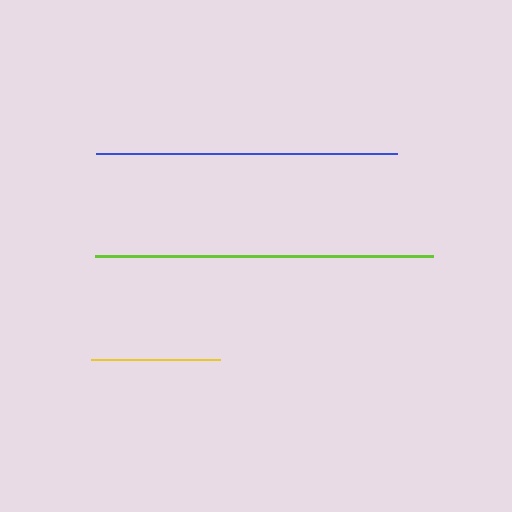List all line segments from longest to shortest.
From longest to shortest: lime, blue, yellow.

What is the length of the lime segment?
The lime segment is approximately 338 pixels long.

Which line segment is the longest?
The lime line is the longest at approximately 338 pixels.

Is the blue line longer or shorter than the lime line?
The lime line is longer than the blue line.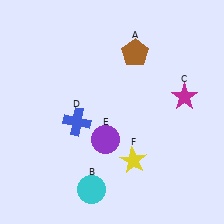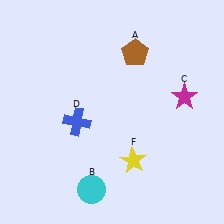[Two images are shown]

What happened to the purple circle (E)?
The purple circle (E) was removed in Image 2. It was in the bottom-left area of Image 1.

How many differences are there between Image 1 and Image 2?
There is 1 difference between the two images.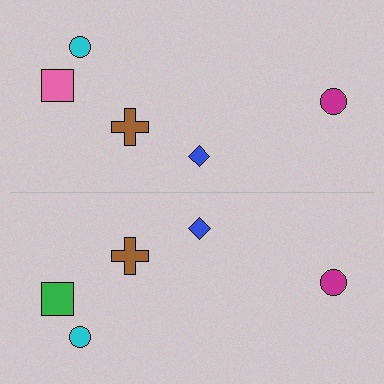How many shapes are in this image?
There are 10 shapes in this image.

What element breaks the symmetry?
The green square on the bottom side breaks the symmetry — its mirror counterpart is pink.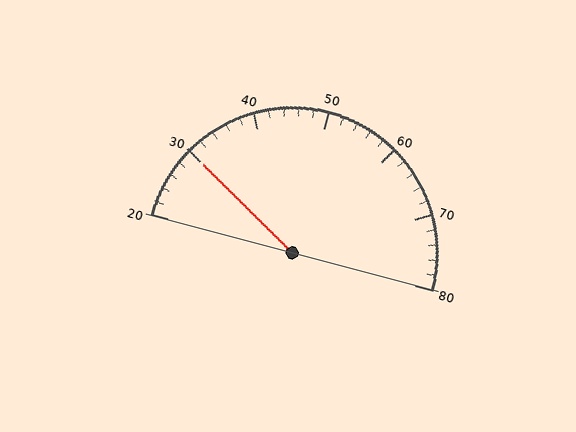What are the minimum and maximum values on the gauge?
The gauge ranges from 20 to 80.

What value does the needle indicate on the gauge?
The needle indicates approximately 30.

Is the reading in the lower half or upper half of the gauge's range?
The reading is in the lower half of the range (20 to 80).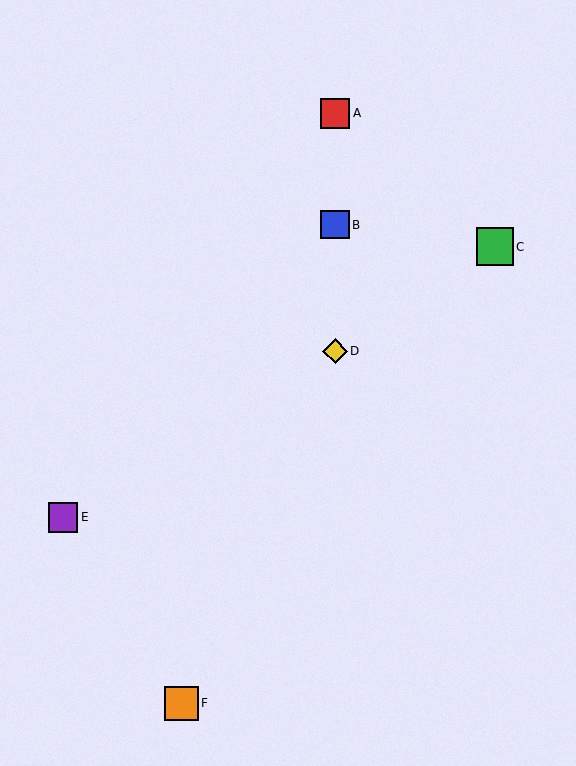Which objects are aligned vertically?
Objects A, B, D are aligned vertically.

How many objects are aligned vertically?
3 objects (A, B, D) are aligned vertically.